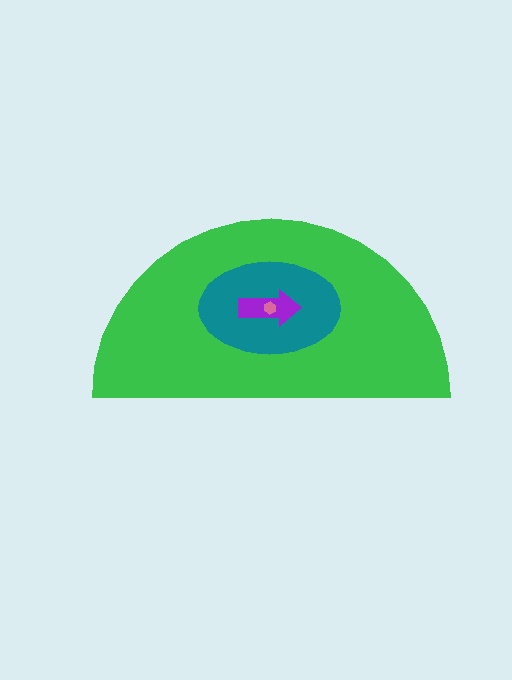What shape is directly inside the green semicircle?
The teal ellipse.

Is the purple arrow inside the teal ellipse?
Yes.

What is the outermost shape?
The green semicircle.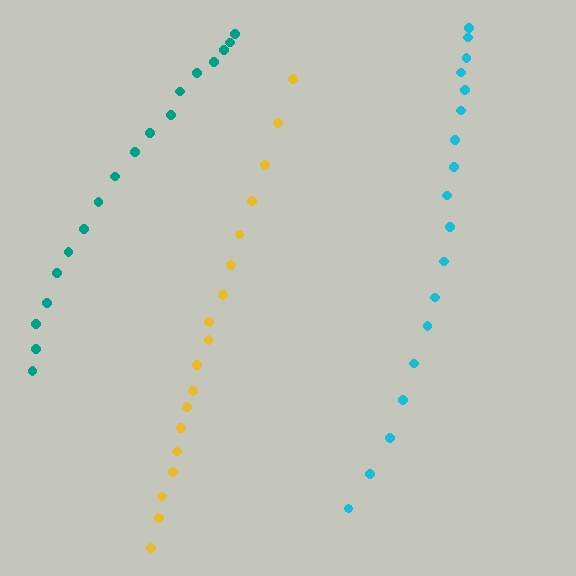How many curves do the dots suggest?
There are 3 distinct paths.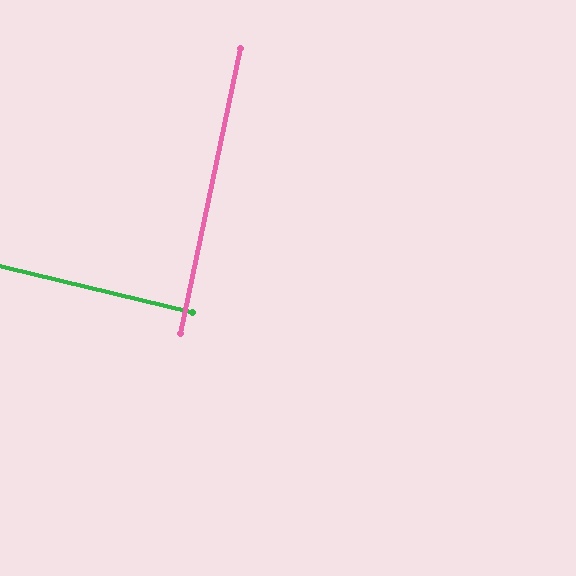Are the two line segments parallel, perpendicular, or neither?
Perpendicular — they meet at approximately 88°.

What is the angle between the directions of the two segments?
Approximately 88 degrees.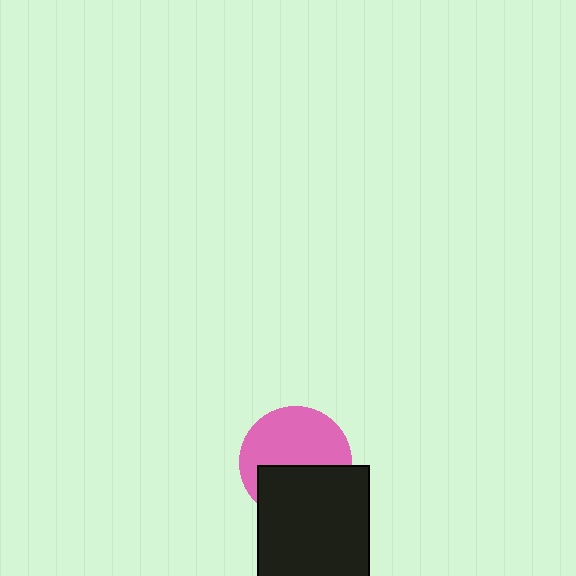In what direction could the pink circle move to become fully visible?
The pink circle could move up. That would shift it out from behind the black square entirely.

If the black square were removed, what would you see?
You would see the complete pink circle.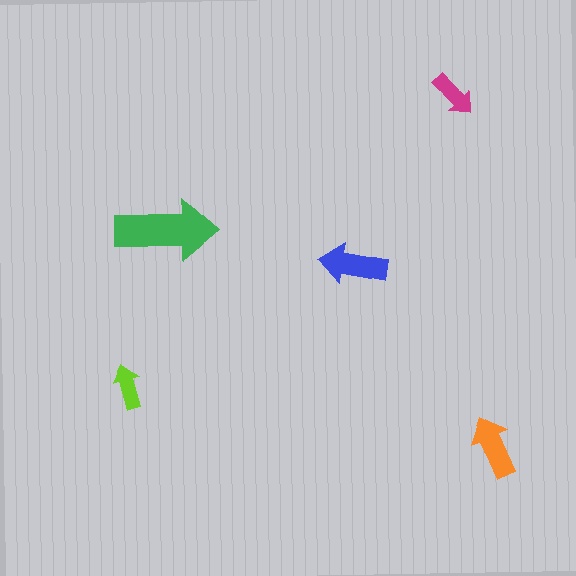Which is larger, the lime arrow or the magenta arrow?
The magenta one.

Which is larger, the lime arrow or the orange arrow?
The orange one.